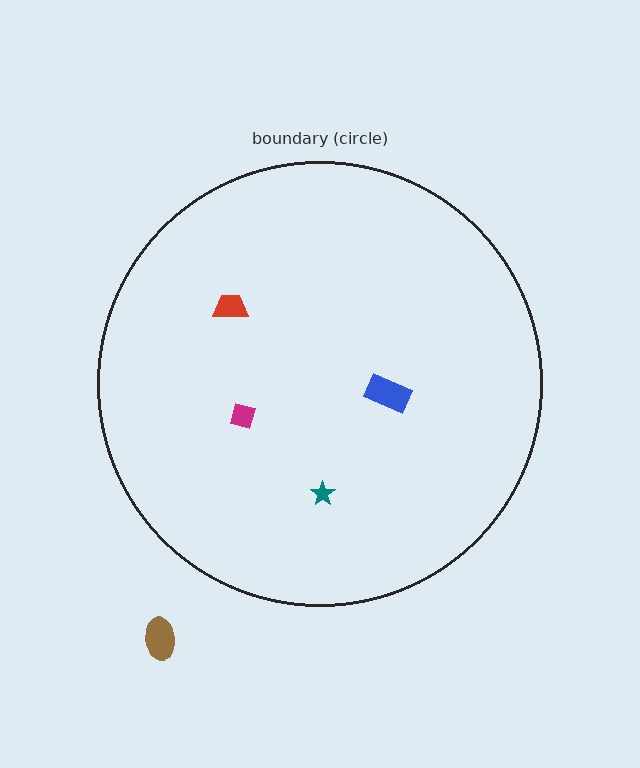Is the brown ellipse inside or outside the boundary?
Outside.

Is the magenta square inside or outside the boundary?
Inside.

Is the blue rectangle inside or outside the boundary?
Inside.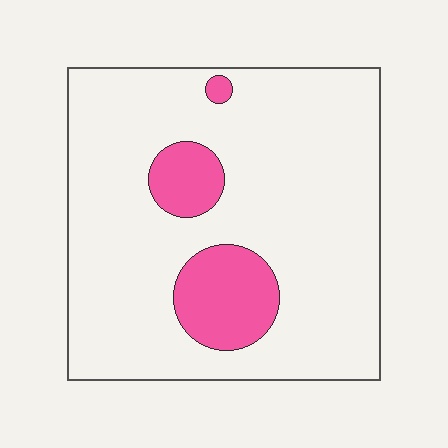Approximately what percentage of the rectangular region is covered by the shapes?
Approximately 15%.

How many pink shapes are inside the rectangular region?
3.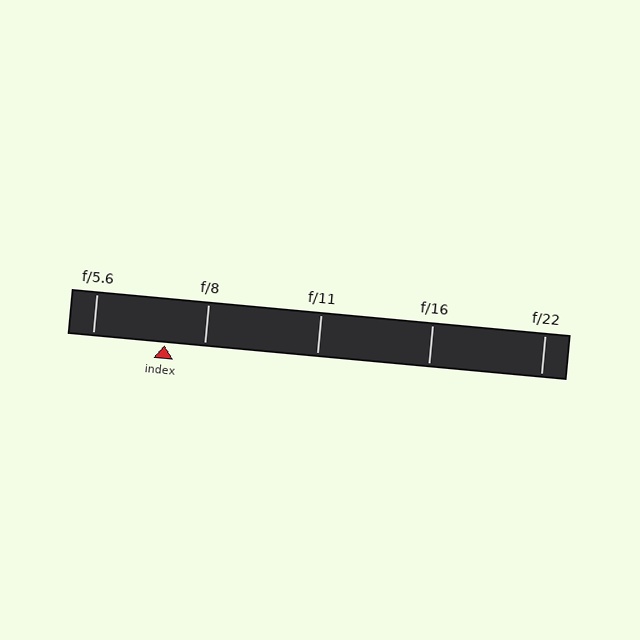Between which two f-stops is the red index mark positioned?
The index mark is between f/5.6 and f/8.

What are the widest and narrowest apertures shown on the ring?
The widest aperture shown is f/5.6 and the narrowest is f/22.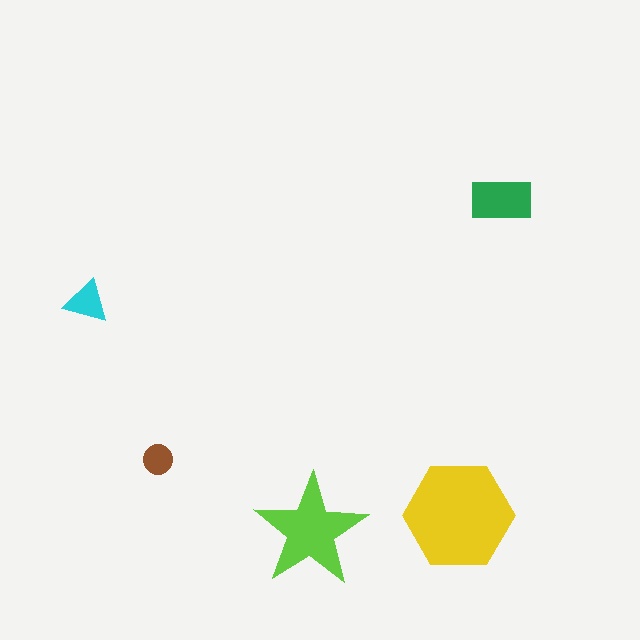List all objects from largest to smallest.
The yellow hexagon, the lime star, the green rectangle, the cyan triangle, the brown circle.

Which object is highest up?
The green rectangle is topmost.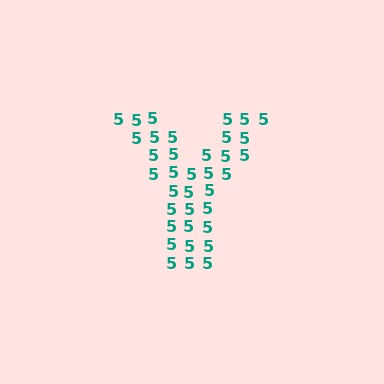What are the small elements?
The small elements are digit 5's.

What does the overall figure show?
The overall figure shows the letter Y.